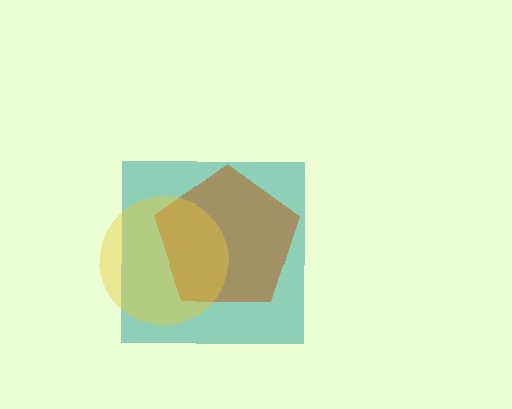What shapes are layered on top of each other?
The layered shapes are: a teal square, a brown pentagon, a yellow circle.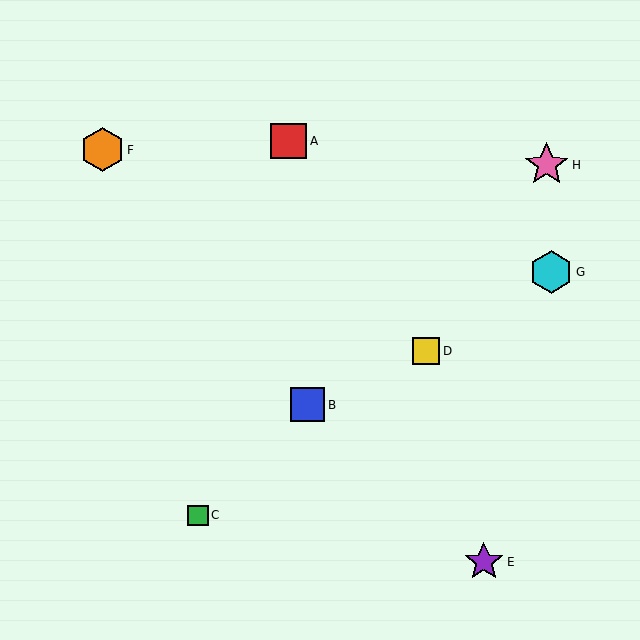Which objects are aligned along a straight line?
Objects B, C, H are aligned along a straight line.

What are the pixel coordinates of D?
Object D is at (426, 351).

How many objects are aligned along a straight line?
3 objects (B, C, H) are aligned along a straight line.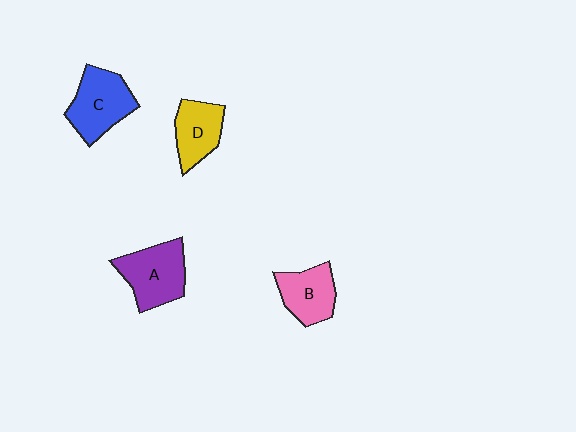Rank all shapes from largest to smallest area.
From largest to smallest: A (purple), C (blue), B (pink), D (yellow).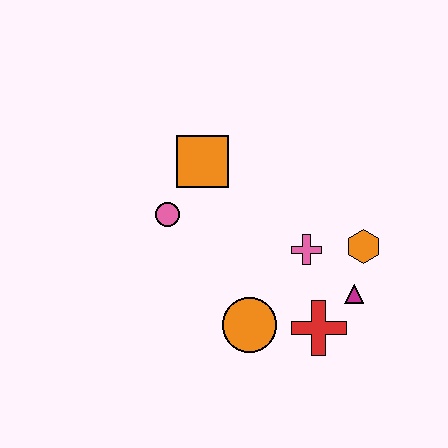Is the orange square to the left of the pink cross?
Yes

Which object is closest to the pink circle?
The orange square is closest to the pink circle.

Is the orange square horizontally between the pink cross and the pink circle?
Yes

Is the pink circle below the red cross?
No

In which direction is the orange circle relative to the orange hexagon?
The orange circle is to the left of the orange hexagon.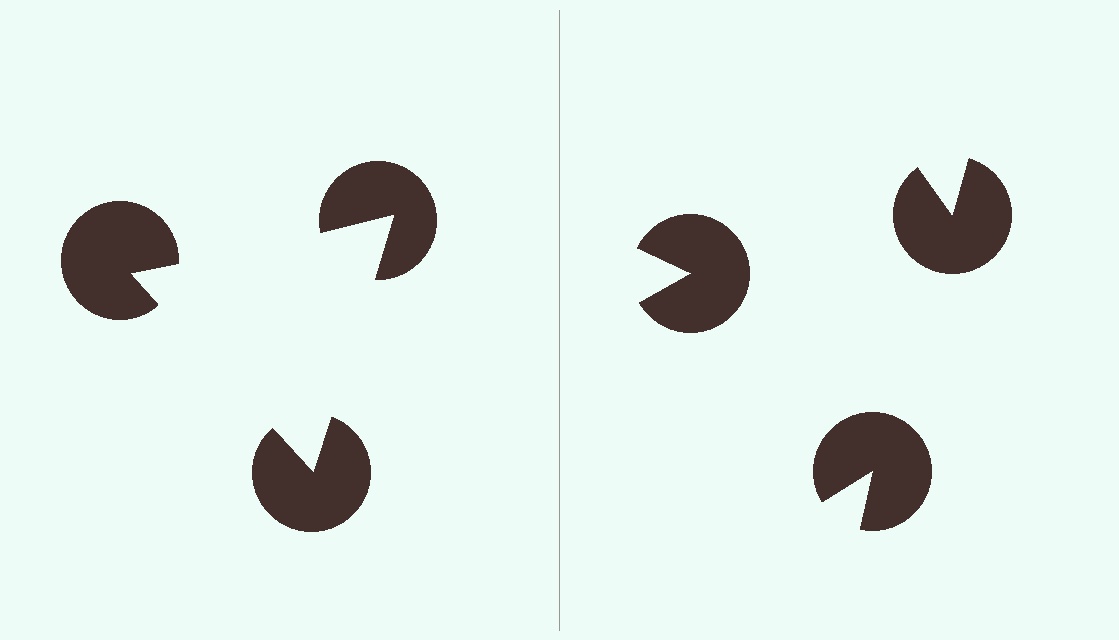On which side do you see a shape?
An illusory triangle appears on the left side. On the right side the wedge cuts are rotated, so no coherent shape forms.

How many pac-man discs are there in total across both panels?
6 — 3 on each side.